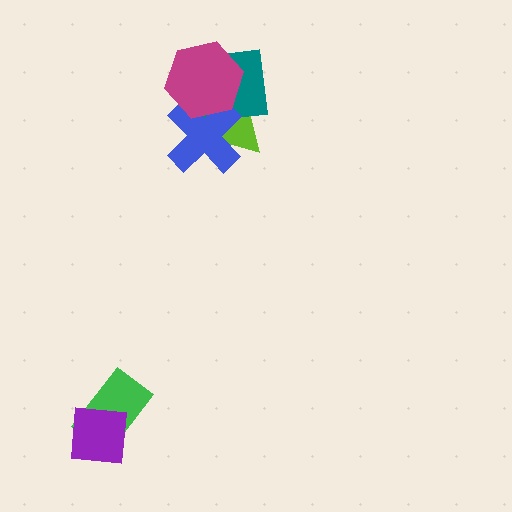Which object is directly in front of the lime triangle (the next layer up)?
The teal square is directly in front of the lime triangle.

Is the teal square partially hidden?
Yes, it is partially covered by another shape.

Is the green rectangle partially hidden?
Yes, it is partially covered by another shape.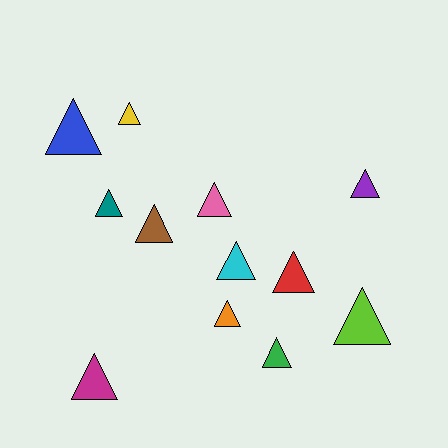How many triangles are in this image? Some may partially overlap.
There are 12 triangles.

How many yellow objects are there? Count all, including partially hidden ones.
There is 1 yellow object.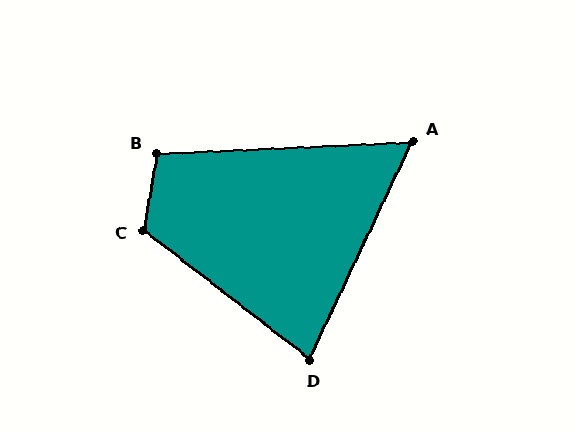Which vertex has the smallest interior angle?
A, at approximately 62 degrees.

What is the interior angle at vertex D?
Approximately 78 degrees (acute).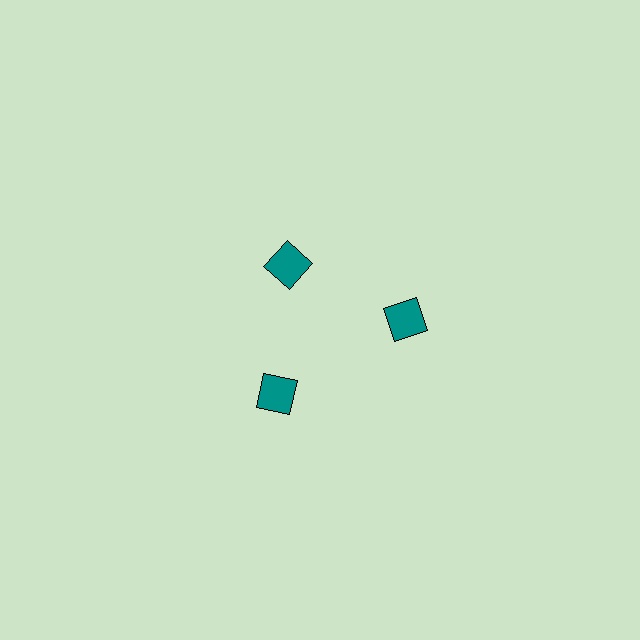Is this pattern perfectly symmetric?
No. The 3 teal squares are arranged in a ring, but one element near the 11 o'clock position is pulled inward toward the center, breaking the 3-fold rotational symmetry.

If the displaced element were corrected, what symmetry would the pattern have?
It would have 3-fold rotational symmetry — the pattern would map onto itself every 120 degrees.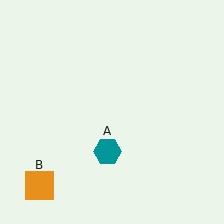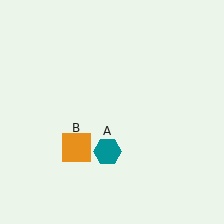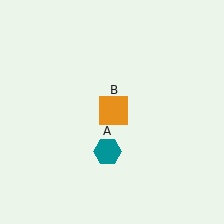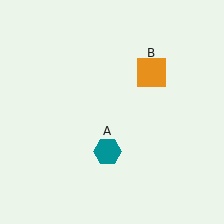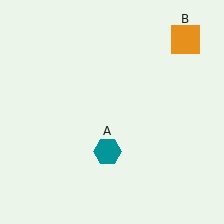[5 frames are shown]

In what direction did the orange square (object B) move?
The orange square (object B) moved up and to the right.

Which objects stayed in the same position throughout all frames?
Teal hexagon (object A) remained stationary.